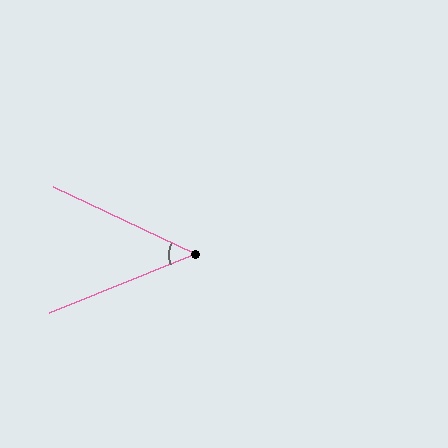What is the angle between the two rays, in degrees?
Approximately 47 degrees.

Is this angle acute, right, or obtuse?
It is acute.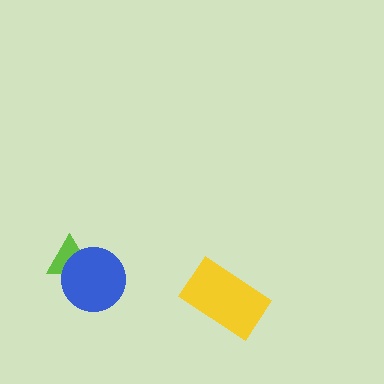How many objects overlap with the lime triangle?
1 object overlaps with the lime triangle.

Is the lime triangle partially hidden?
Yes, it is partially covered by another shape.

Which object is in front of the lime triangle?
The blue circle is in front of the lime triangle.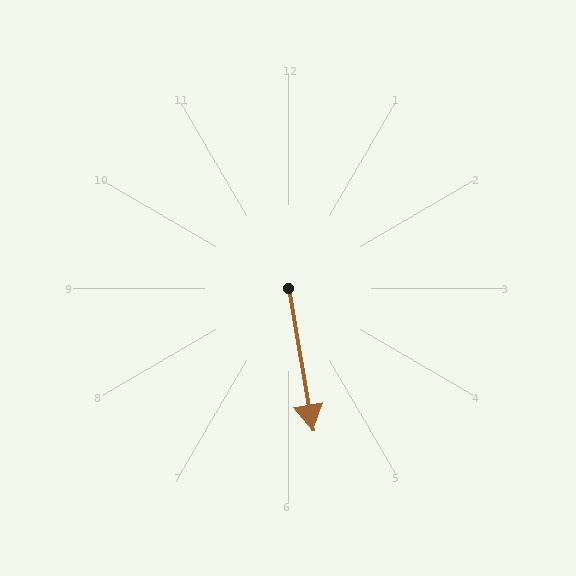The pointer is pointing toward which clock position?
Roughly 6 o'clock.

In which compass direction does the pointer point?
South.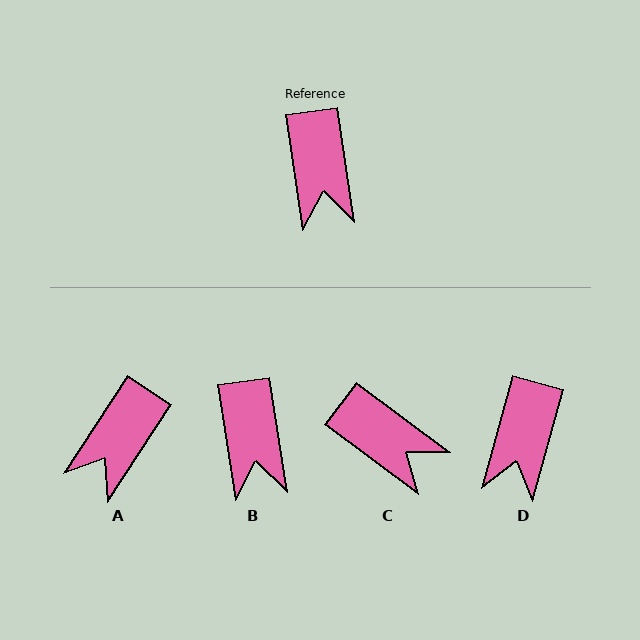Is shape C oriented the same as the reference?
No, it is off by about 45 degrees.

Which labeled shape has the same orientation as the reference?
B.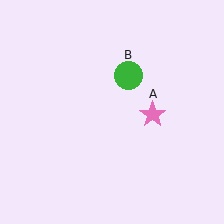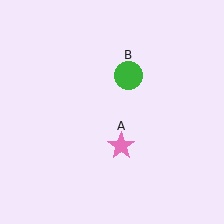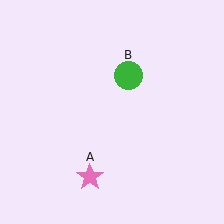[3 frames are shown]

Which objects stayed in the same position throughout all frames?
Green circle (object B) remained stationary.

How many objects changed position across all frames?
1 object changed position: pink star (object A).